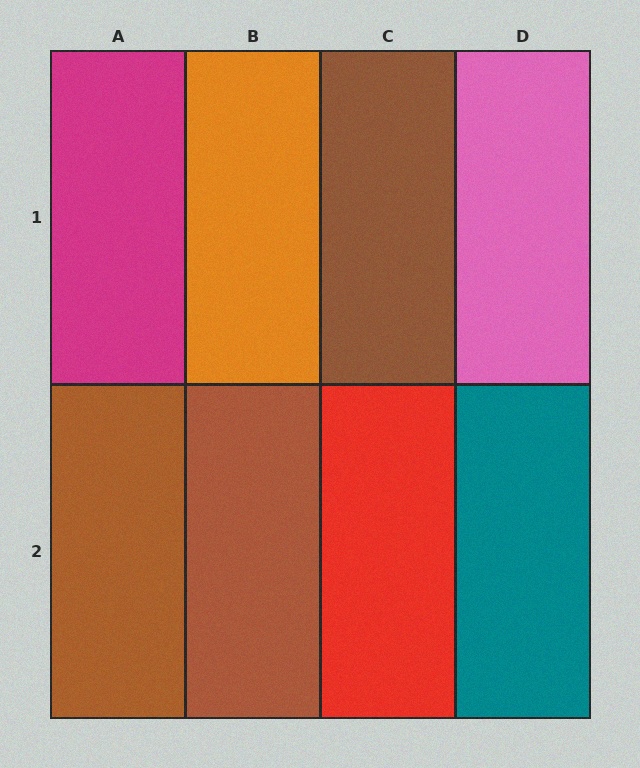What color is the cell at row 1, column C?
Brown.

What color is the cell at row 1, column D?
Pink.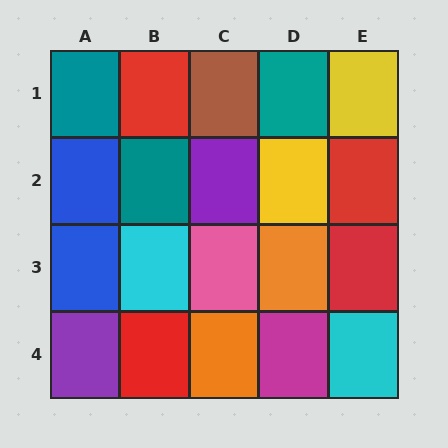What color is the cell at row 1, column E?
Yellow.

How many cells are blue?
2 cells are blue.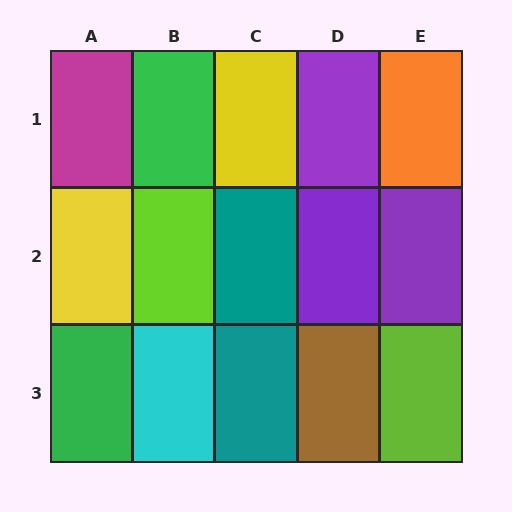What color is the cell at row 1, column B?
Green.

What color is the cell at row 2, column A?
Yellow.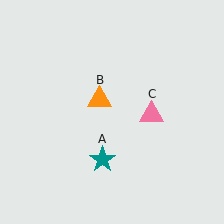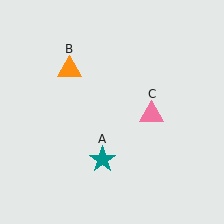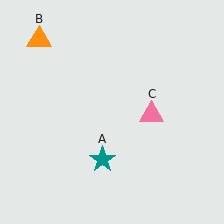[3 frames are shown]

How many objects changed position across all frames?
1 object changed position: orange triangle (object B).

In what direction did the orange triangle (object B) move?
The orange triangle (object B) moved up and to the left.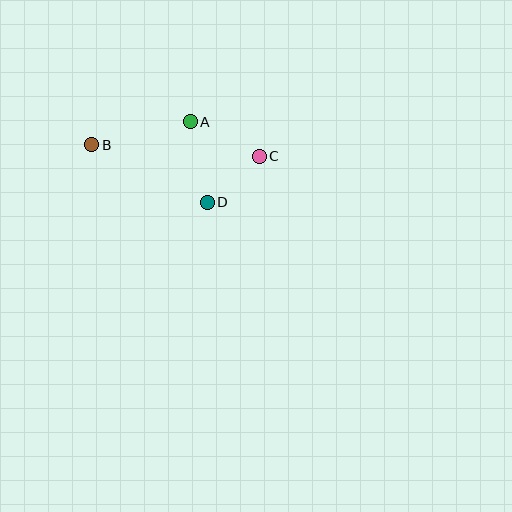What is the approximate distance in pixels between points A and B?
The distance between A and B is approximately 102 pixels.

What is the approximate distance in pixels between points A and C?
The distance between A and C is approximately 77 pixels.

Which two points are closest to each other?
Points C and D are closest to each other.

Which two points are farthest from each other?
Points B and C are farthest from each other.